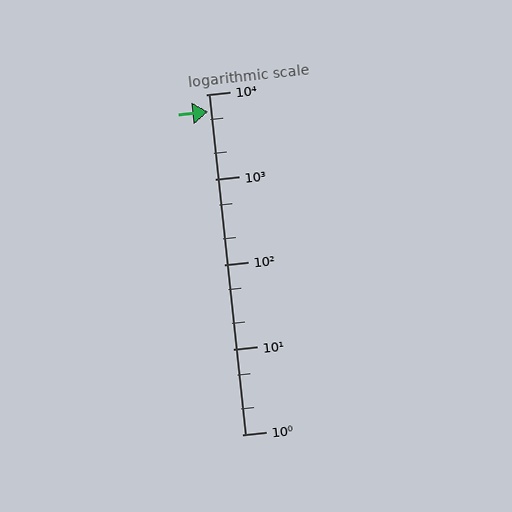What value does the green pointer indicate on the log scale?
The pointer indicates approximately 6200.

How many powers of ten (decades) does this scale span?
The scale spans 4 decades, from 1 to 10000.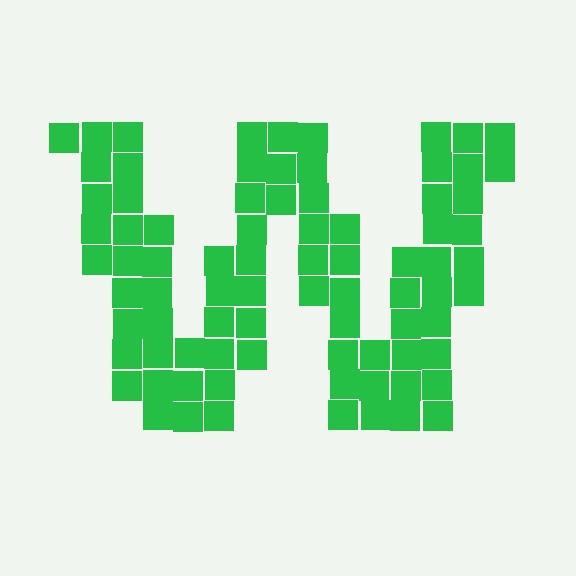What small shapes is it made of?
It is made of small squares.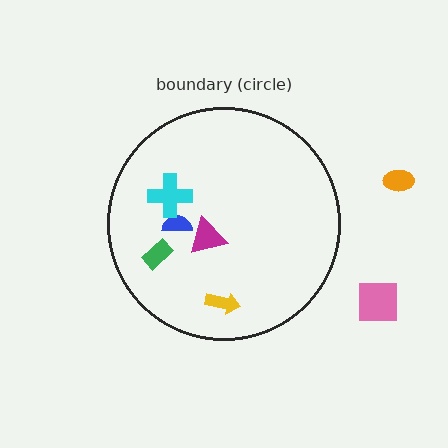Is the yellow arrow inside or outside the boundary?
Inside.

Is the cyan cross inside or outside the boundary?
Inside.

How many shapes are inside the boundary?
5 inside, 2 outside.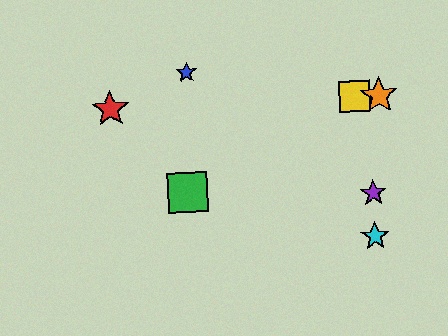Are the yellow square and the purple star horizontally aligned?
No, the yellow square is at y≈97 and the purple star is at y≈193.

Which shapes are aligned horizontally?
The red star, the yellow square, the orange star are aligned horizontally.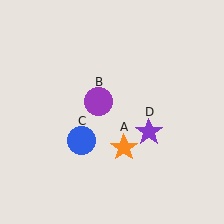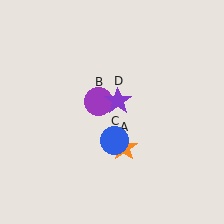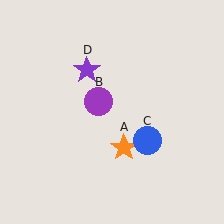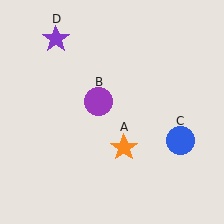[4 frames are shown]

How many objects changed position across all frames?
2 objects changed position: blue circle (object C), purple star (object D).